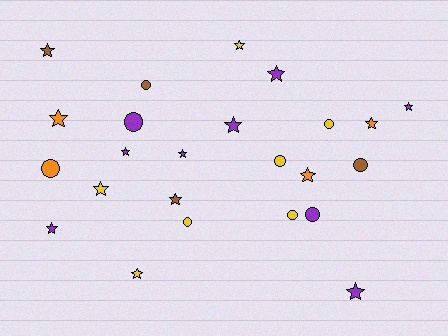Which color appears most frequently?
Purple, with 9 objects.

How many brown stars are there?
There are 2 brown stars.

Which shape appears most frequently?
Star, with 15 objects.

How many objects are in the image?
There are 24 objects.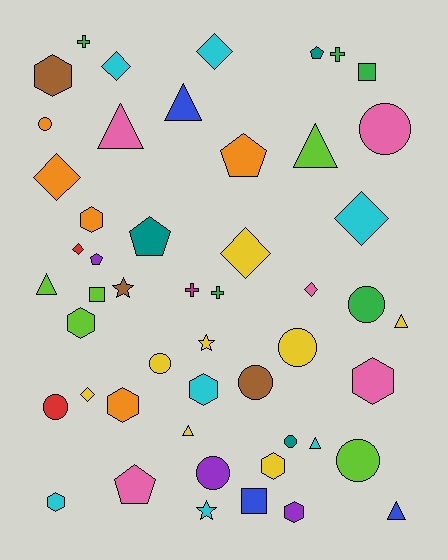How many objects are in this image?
There are 50 objects.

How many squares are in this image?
There are 3 squares.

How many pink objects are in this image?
There are 5 pink objects.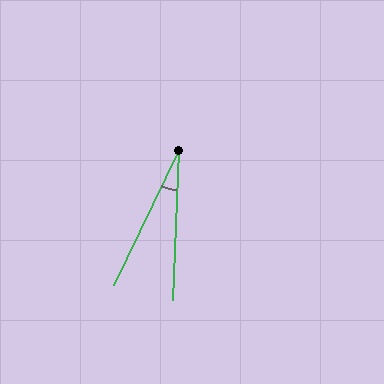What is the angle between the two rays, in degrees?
Approximately 23 degrees.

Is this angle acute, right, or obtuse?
It is acute.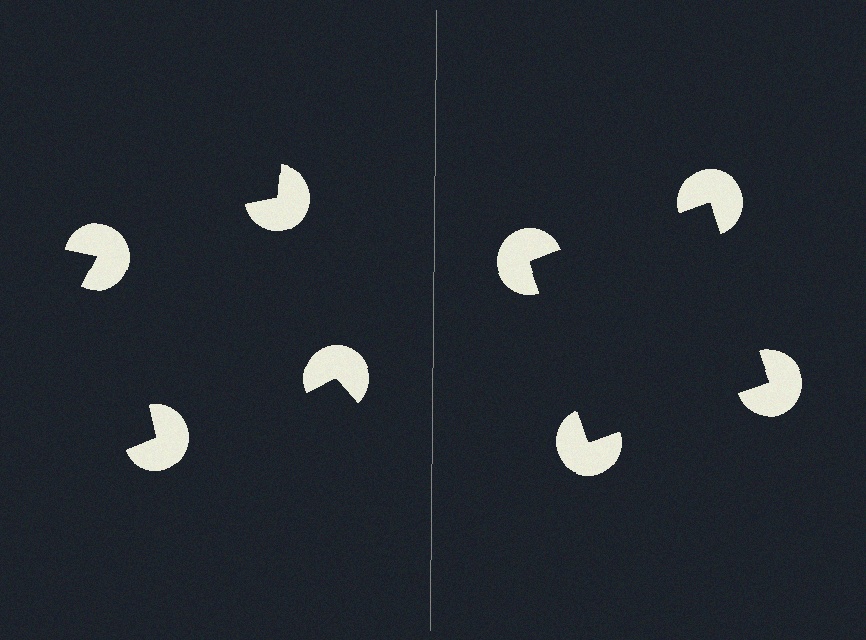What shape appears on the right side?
An illusory square.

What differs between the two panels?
The pac-man discs are positioned identically on both sides; only the wedge orientations differ. On the right they align to a square; on the left they are misaligned.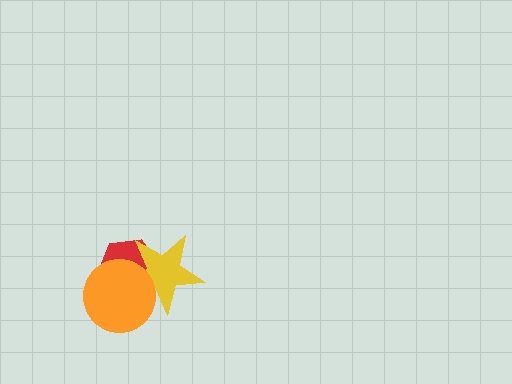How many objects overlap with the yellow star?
2 objects overlap with the yellow star.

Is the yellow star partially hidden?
Yes, it is partially covered by another shape.